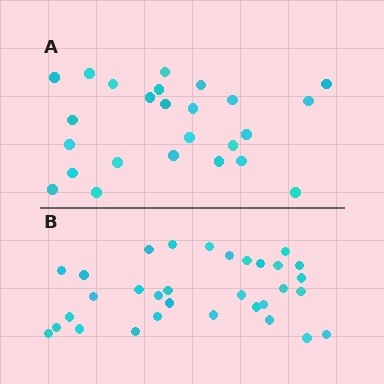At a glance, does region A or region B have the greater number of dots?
Region B (the bottom region) has more dots.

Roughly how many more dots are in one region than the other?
Region B has roughly 8 or so more dots than region A.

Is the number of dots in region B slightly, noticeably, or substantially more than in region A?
Region B has noticeably more, but not dramatically so. The ratio is roughly 1.3 to 1.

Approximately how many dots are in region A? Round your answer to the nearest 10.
About 20 dots. (The exact count is 25, which rounds to 20.)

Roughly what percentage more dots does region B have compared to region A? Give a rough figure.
About 30% more.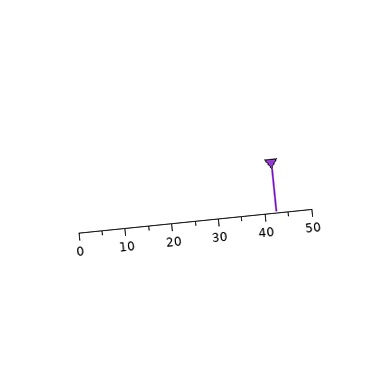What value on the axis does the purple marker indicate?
The marker indicates approximately 42.5.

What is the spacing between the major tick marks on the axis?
The major ticks are spaced 10 apart.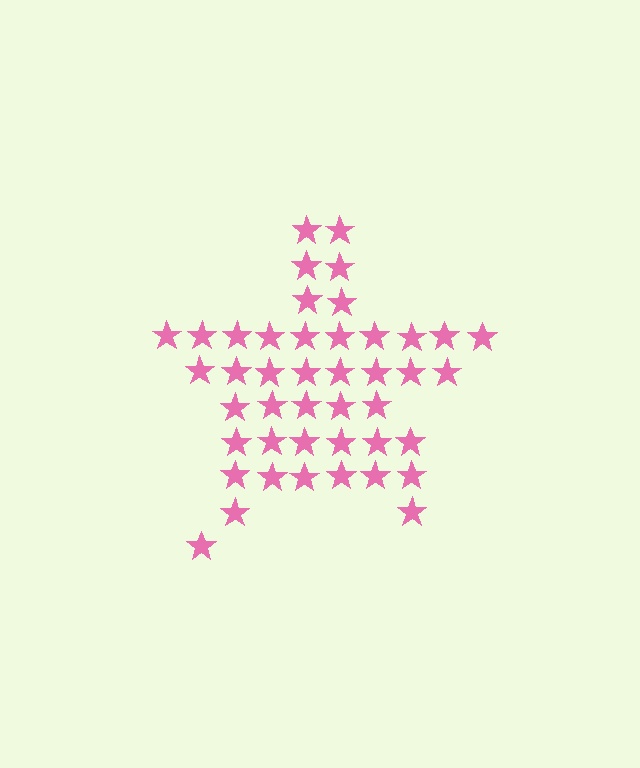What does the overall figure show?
The overall figure shows a star.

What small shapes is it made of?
It is made of small stars.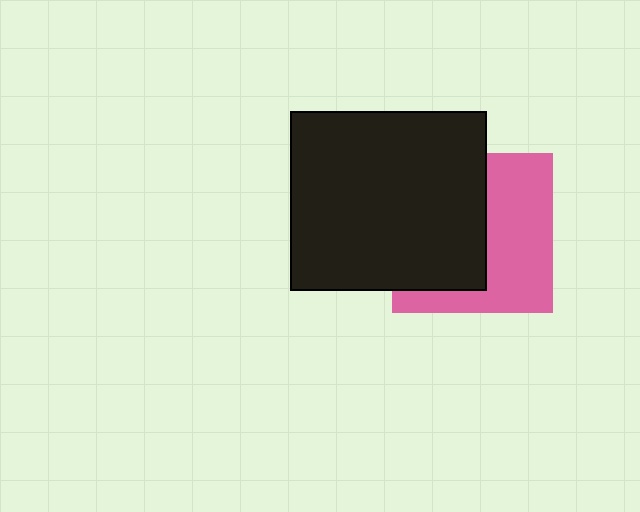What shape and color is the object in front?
The object in front is a black rectangle.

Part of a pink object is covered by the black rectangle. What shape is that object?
It is a square.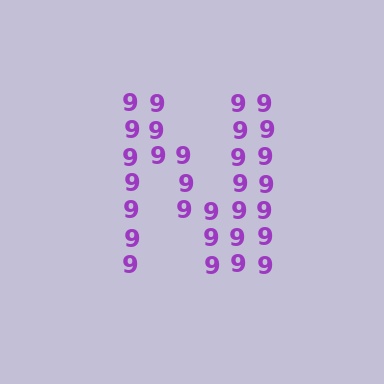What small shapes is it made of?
It is made of small digit 9's.